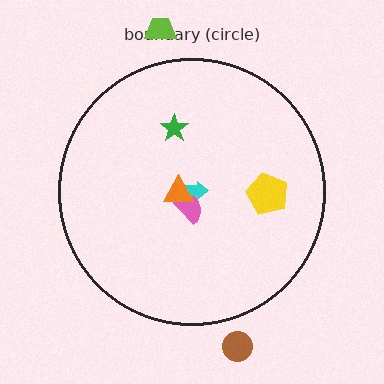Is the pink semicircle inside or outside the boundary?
Inside.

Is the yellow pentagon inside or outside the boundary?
Inside.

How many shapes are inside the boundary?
5 inside, 2 outside.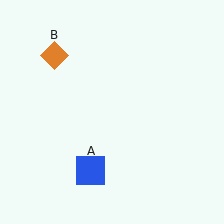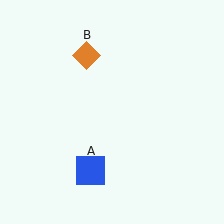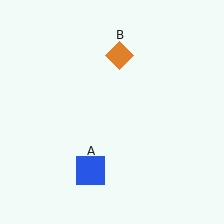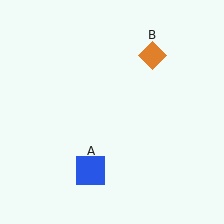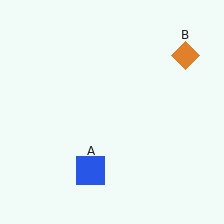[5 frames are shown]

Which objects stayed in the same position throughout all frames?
Blue square (object A) remained stationary.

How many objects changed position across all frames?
1 object changed position: orange diamond (object B).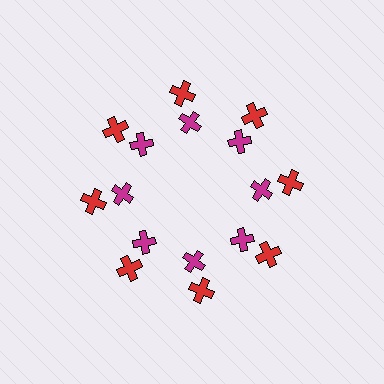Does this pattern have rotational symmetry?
Yes, this pattern has 8-fold rotational symmetry. It looks the same after rotating 45 degrees around the center.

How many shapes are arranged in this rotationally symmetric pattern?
There are 16 shapes, arranged in 8 groups of 2.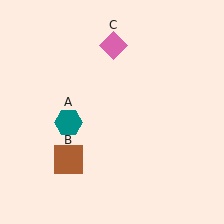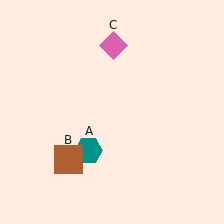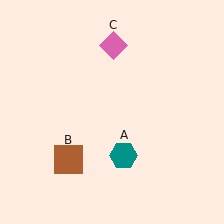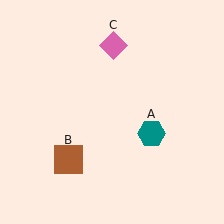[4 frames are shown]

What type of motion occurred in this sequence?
The teal hexagon (object A) rotated counterclockwise around the center of the scene.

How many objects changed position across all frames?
1 object changed position: teal hexagon (object A).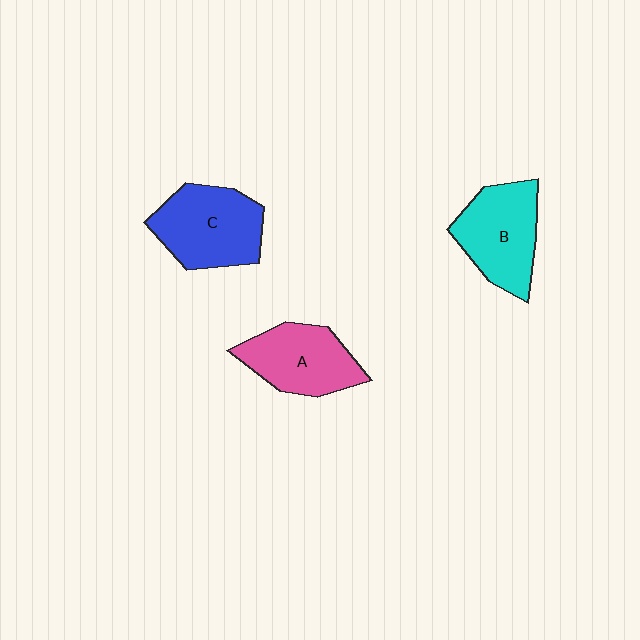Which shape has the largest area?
Shape C (blue).